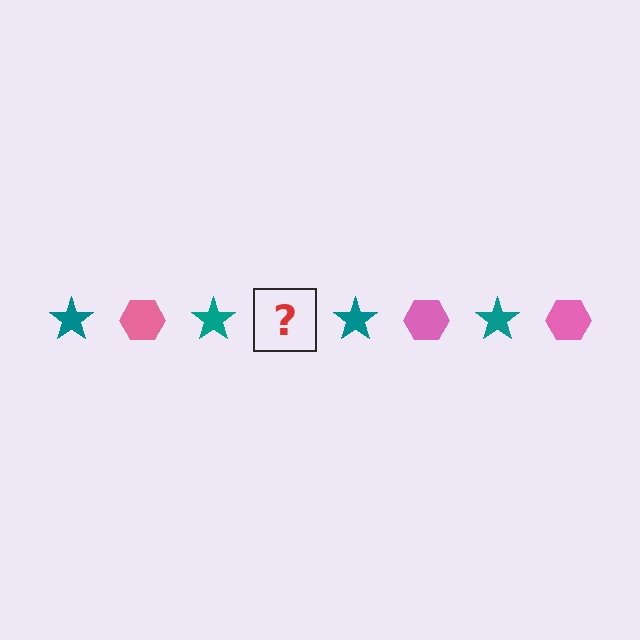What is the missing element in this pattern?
The missing element is a pink hexagon.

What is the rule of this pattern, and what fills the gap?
The rule is that the pattern alternates between teal star and pink hexagon. The gap should be filled with a pink hexagon.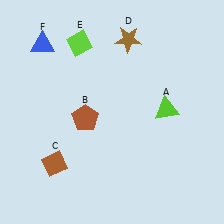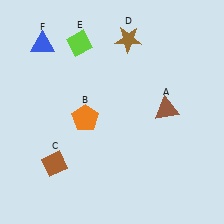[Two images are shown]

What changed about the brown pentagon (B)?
In Image 1, B is brown. In Image 2, it changed to orange.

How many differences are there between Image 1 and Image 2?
There are 2 differences between the two images.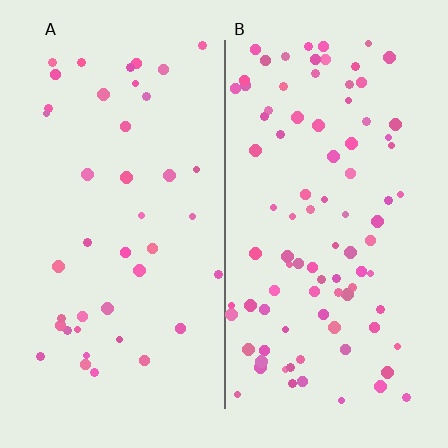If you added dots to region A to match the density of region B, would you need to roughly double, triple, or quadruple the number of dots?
Approximately double.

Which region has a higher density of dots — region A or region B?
B (the right).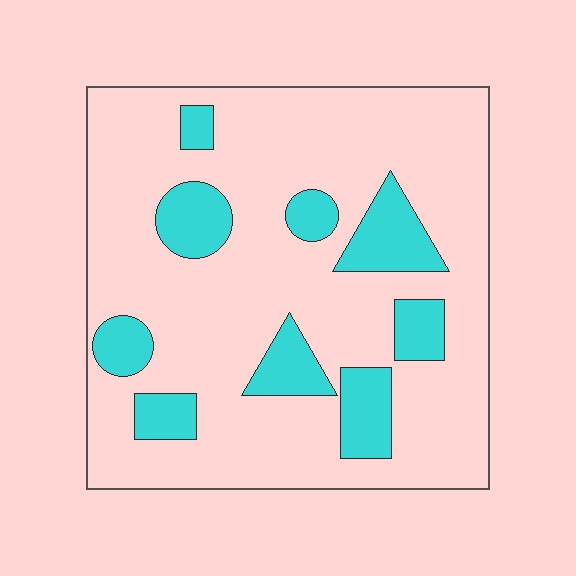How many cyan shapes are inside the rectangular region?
9.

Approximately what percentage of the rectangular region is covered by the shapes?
Approximately 20%.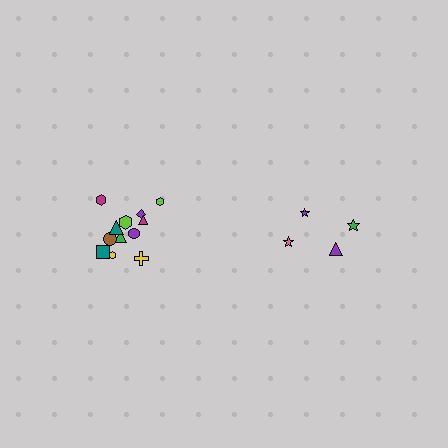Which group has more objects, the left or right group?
The left group.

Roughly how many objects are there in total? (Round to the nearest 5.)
Roughly 15 objects in total.